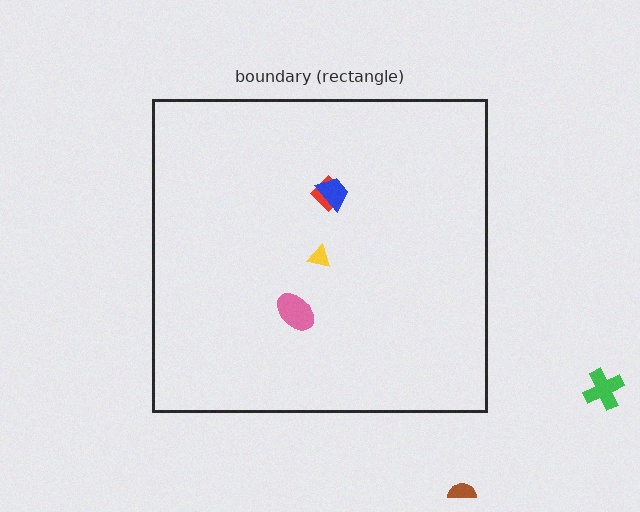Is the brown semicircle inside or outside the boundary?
Outside.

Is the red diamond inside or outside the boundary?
Inside.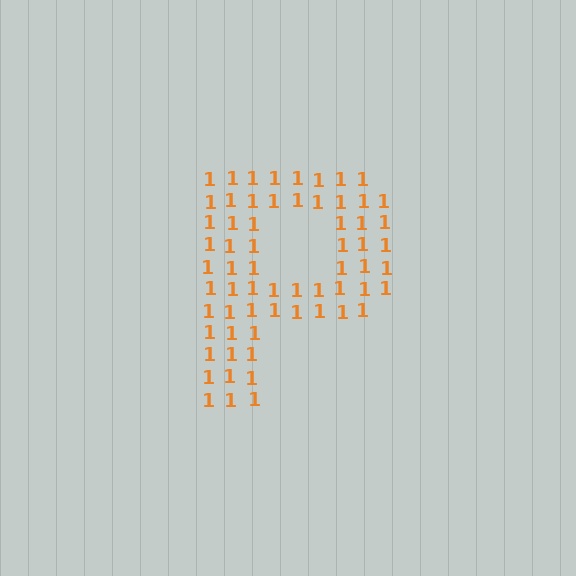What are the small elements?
The small elements are digit 1's.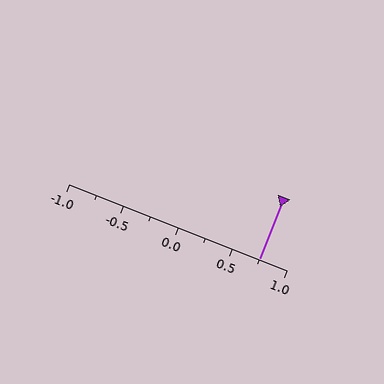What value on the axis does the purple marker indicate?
The marker indicates approximately 0.75.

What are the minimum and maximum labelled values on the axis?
The axis runs from -1.0 to 1.0.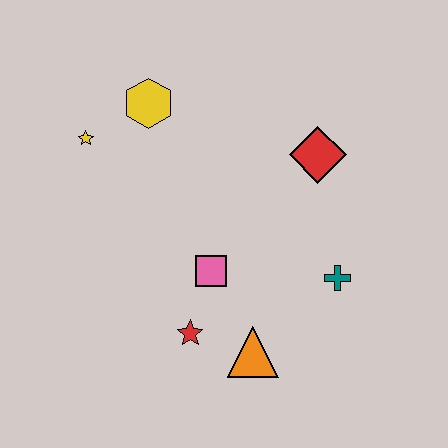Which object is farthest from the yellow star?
The teal cross is farthest from the yellow star.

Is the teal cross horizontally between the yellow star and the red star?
No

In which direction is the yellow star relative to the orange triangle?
The yellow star is above the orange triangle.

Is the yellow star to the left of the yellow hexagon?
Yes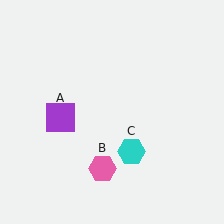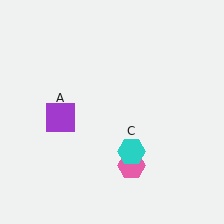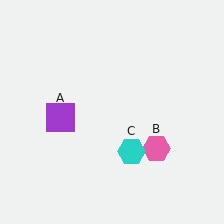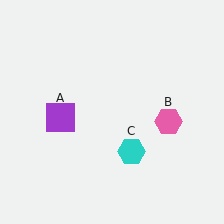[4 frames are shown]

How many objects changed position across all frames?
1 object changed position: pink hexagon (object B).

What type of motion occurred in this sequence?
The pink hexagon (object B) rotated counterclockwise around the center of the scene.